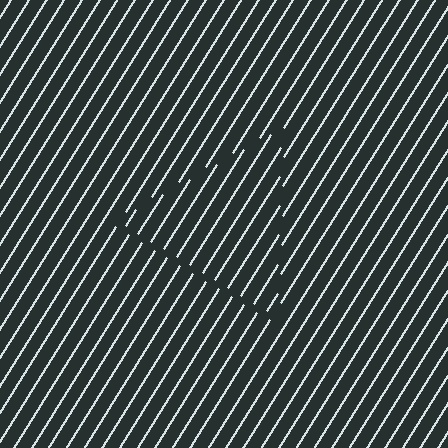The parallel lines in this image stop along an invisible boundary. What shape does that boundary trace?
An illusory triangle. The interior of the shape contains the same grating, shifted by half a period — the contour is defined by the phase discontinuity where line-ends from the inner and outer gratings abut.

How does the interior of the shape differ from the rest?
The interior of the shape contains the same grating, shifted by half a period — the contour is defined by the phase discontinuity where line-ends from the inner and outer gratings abut.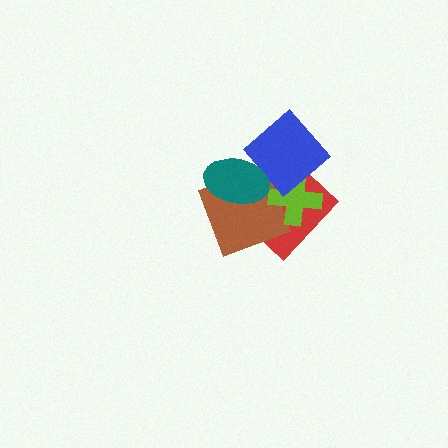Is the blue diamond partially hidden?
Yes, it is partially covered by another shape.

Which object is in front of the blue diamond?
The teal ellipse is in front of the blue diamond.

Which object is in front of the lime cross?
The blue diamond is in front of the lime cross.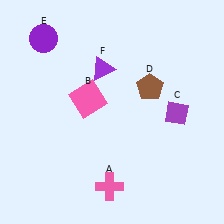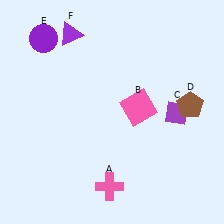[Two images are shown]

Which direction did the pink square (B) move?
The pink square (B) moved right.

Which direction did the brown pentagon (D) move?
The brown pentagon (D) moved right.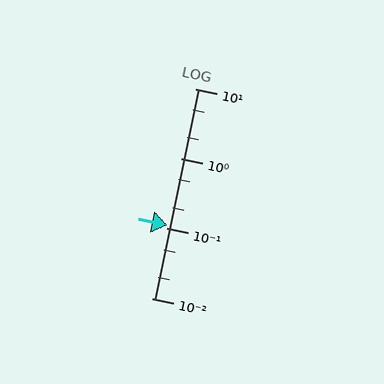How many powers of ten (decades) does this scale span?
The scale spans 3 decades, from 0.01 to 10.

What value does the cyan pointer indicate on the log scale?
The pointer indicates approximately 0.11.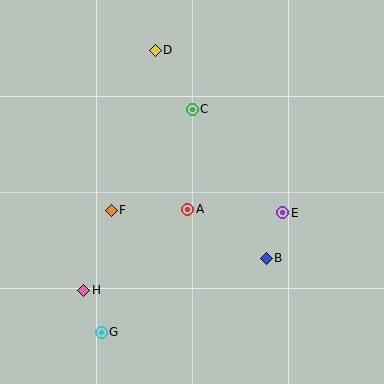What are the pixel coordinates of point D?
Point D is at (155, 50).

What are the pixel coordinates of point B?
Point B is at (266, 258).